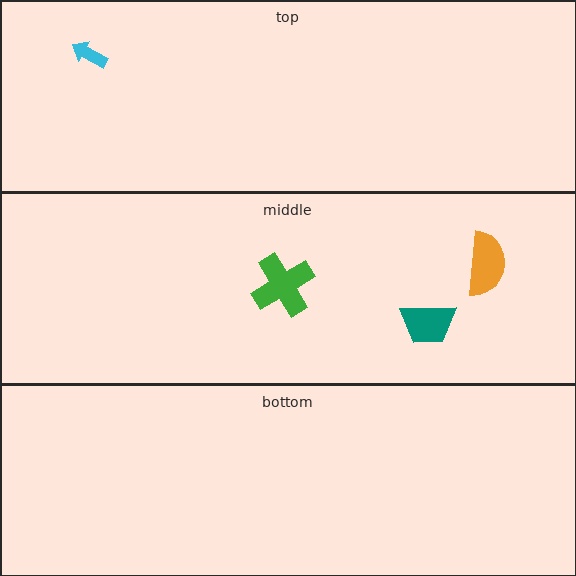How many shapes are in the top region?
1.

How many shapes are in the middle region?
3.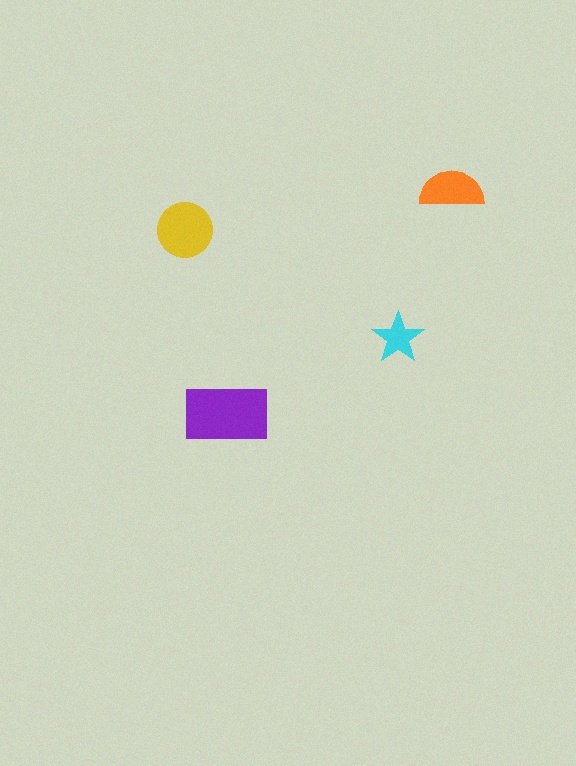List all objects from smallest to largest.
The cyan star, the orange semicircle, the yellow circle, the purple rectangle.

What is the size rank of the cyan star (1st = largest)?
4th.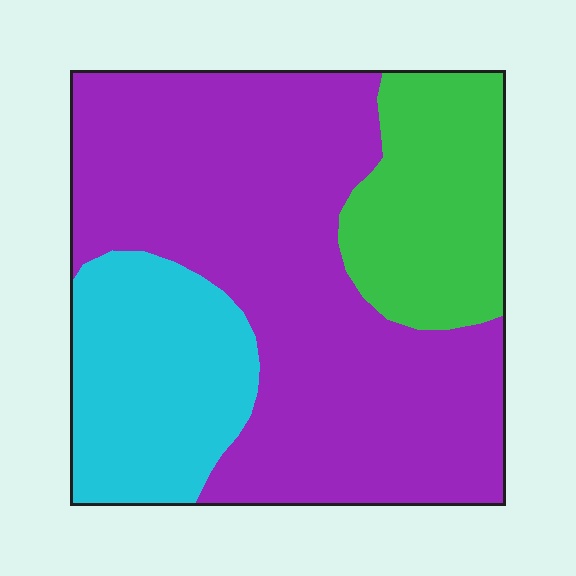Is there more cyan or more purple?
Purple.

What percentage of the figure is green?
Green takes up about one fifth (1/5) of the figure.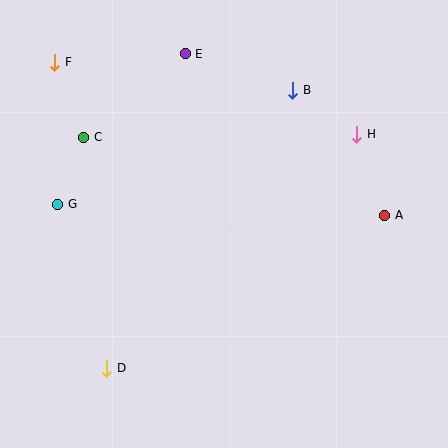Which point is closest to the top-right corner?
Point H is closest to the top-right corner.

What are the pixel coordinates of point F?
Point F is at (55, 62).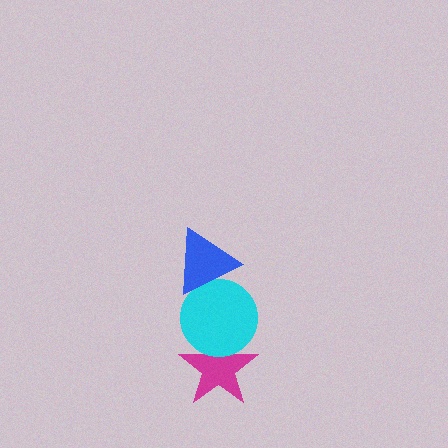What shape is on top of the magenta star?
The cyan circle is on top of the magenta star.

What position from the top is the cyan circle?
The cyan circle is 2nd from the top.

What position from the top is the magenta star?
The magenta star is 3rd from the top.